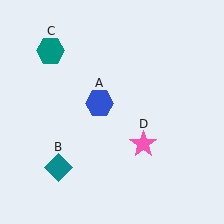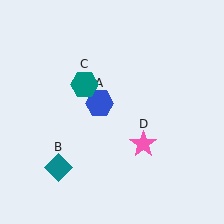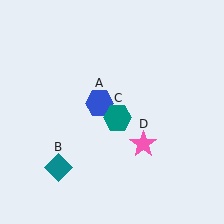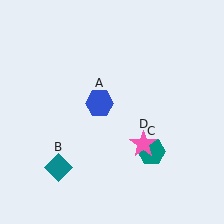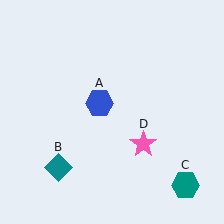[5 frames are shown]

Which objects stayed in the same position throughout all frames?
Blue hexagon (object A) and teal diamond (object B) and pink star (object D) remained stationary.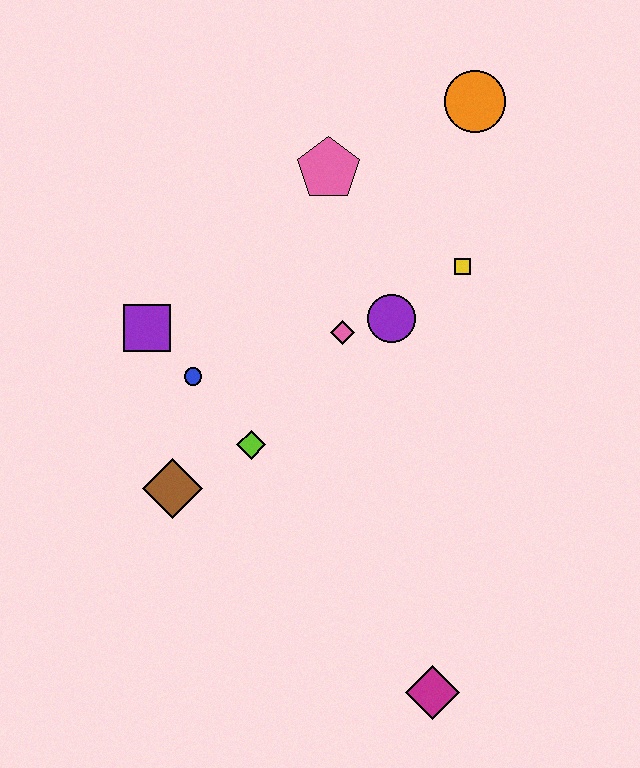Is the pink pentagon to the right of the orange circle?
No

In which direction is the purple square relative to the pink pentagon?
The purple square is to the left of the pink pentagon.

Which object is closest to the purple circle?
The pink diamond is closest to the purple circle.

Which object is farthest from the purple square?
The magenta diamond is farthest from the purple square.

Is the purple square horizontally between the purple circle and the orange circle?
No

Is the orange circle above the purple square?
Yes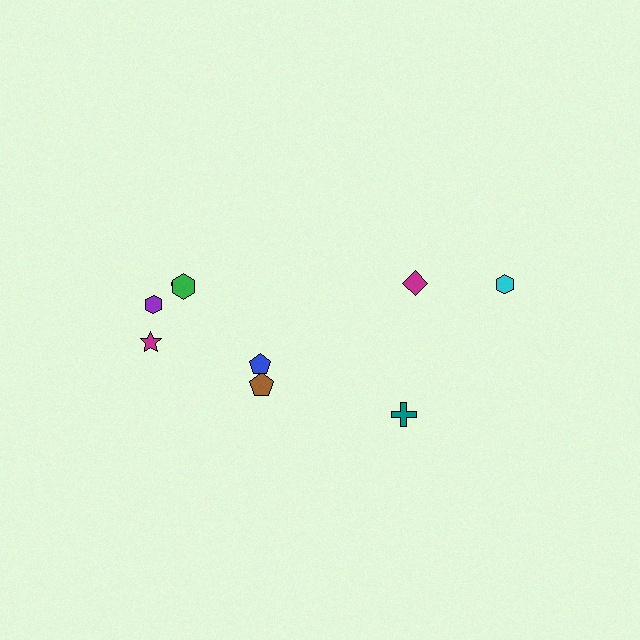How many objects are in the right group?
There are 3 objects.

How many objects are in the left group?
There are 6 objects.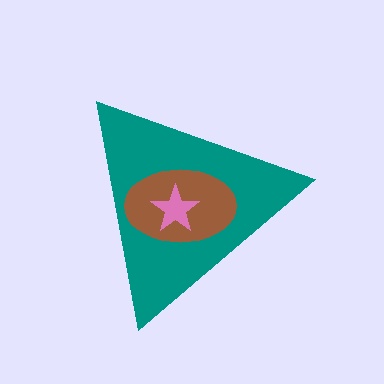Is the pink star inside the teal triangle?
Yes.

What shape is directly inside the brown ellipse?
The pink star.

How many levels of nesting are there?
3.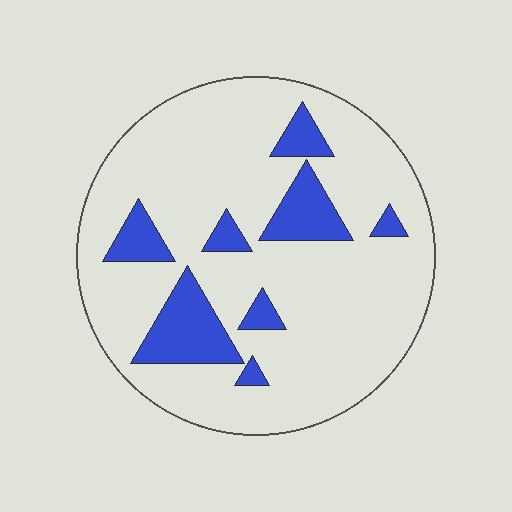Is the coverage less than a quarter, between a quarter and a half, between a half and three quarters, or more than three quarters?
Less than a quarter.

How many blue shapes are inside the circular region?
8.